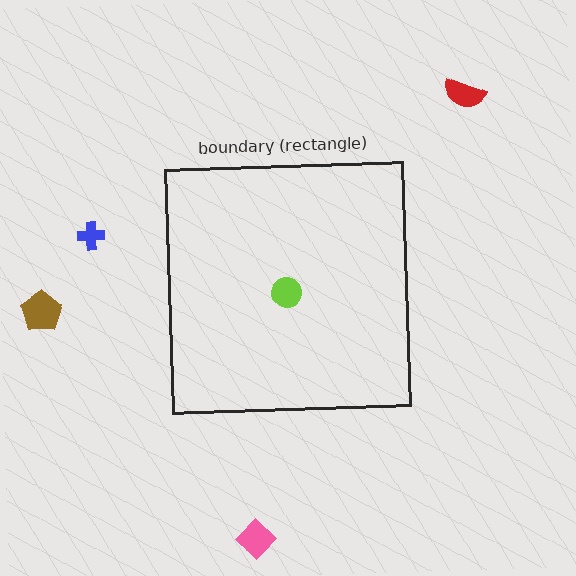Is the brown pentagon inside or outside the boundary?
Outside.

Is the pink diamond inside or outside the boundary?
Outside.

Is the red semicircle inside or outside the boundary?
Outside.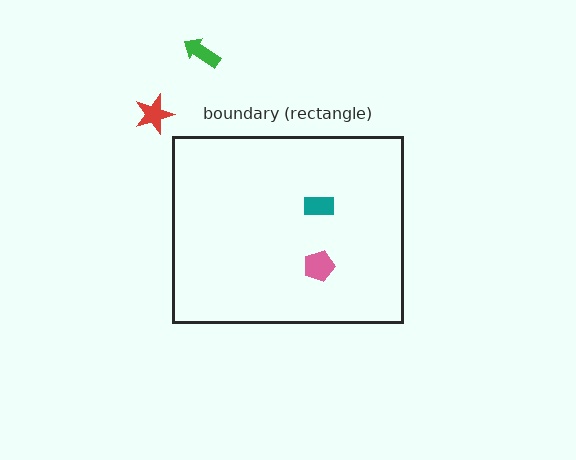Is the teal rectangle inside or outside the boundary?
Inside.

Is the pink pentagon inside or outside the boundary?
Inside.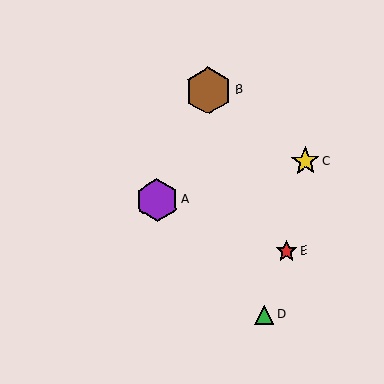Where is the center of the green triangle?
The center of the green triangle is at (264, 315).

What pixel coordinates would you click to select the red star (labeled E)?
Click at (286, 251) to select the red star E.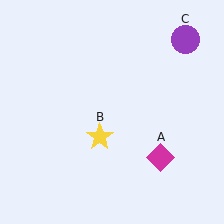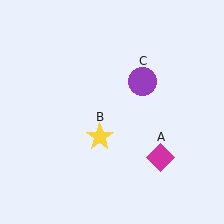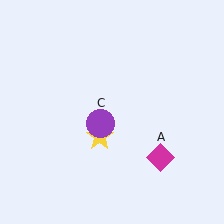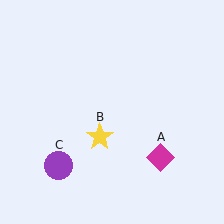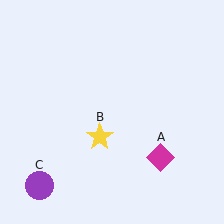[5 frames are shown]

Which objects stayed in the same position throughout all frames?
Magenta diamond (object A) and yellow star (object B) remained stationary.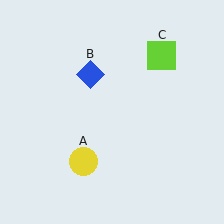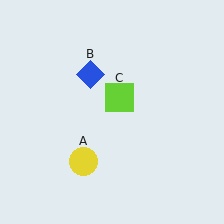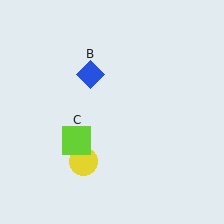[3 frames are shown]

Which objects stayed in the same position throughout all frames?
Yellow circle (object A) and blue diamond (object B) remained stationary.